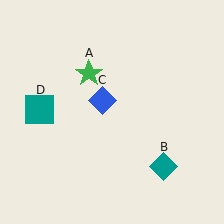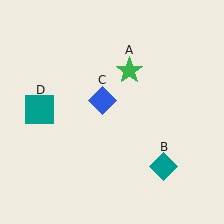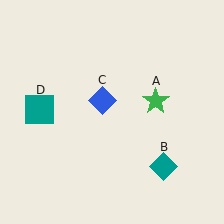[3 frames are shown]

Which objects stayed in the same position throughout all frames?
Teal diamond (object B) and blue diamond (object C) and teal square (object D) remained stationary.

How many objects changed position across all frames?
1 object changed position: green star (object A).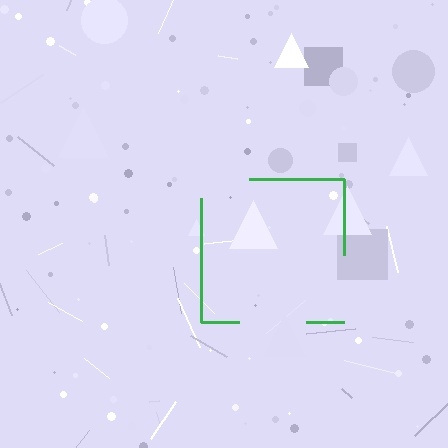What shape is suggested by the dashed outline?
The dashed outline suggests a square.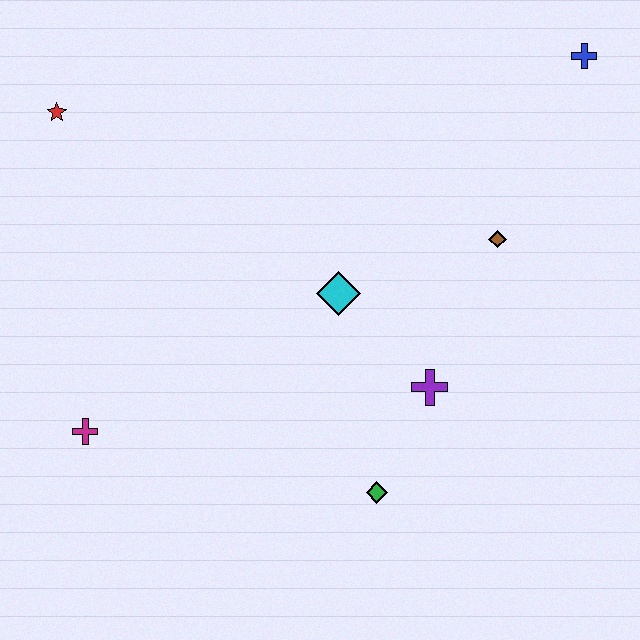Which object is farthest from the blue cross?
The magenta cross is farthest from the blue cross.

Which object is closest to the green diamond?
The purple cross is closest to the green diamond.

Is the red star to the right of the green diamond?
No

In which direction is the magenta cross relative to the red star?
The magenta cross is below the red star.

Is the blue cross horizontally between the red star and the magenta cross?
No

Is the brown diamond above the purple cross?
Yes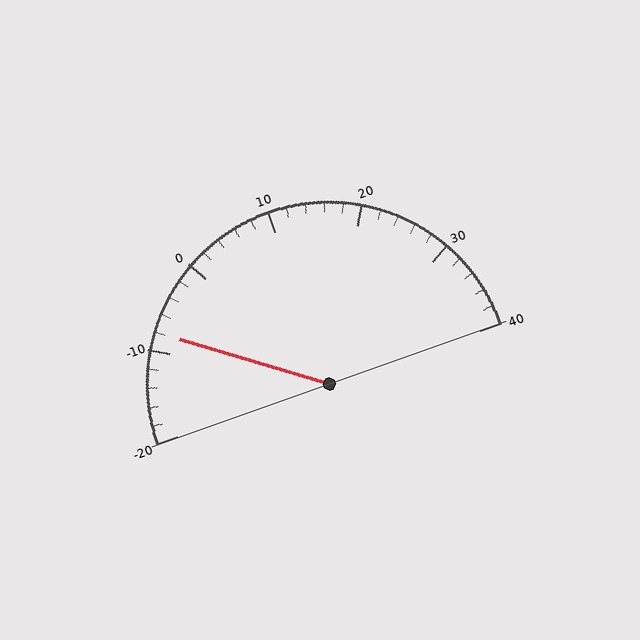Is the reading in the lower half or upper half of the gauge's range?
The reading is in the lower half of the range (-20 to 40).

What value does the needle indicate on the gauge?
The needle indicates approximately -8.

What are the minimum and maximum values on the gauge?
The gauge ranges from -20 to 40.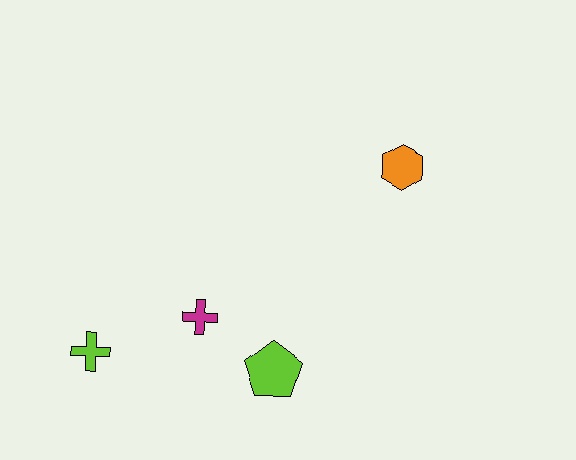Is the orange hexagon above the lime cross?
Yes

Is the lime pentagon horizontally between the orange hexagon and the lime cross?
Yes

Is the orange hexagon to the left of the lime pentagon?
No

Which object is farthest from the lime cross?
The orange hexagon is farthest from the lime cross.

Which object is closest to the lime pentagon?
The magenta cross is closest to the lime pentagon.